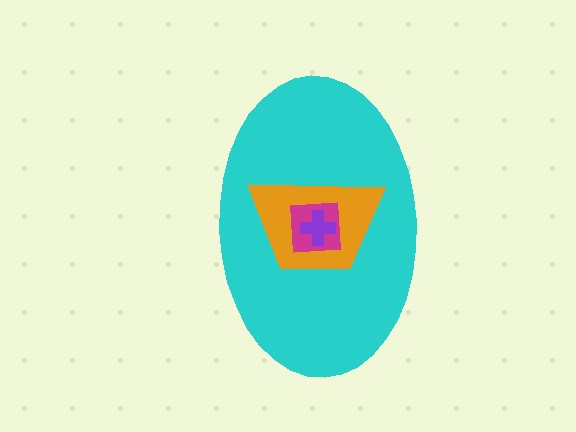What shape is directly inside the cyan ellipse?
The orange trapezoid.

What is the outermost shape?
The cyan ellipse.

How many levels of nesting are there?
4.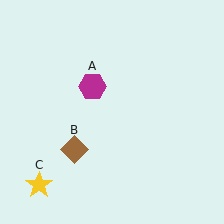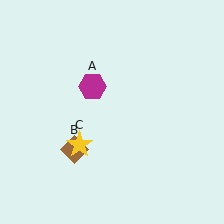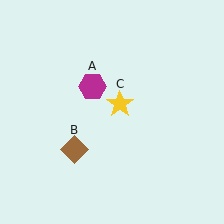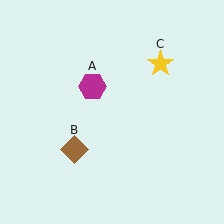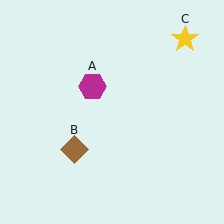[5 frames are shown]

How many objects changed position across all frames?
1 object changed position: yellow star (object C).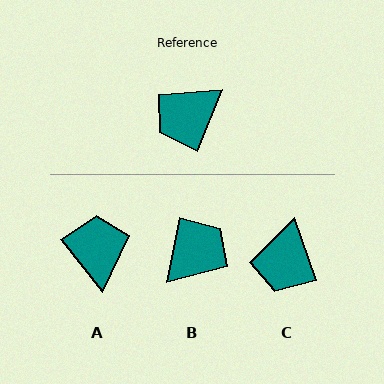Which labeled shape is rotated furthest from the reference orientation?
B, about 170 degrees away.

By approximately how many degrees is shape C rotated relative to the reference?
Approximately 40 degrees counter-clockwise.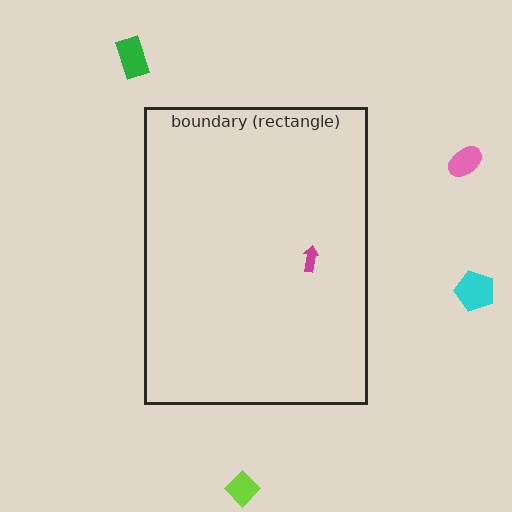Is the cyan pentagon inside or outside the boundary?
Outside.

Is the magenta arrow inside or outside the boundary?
Inside.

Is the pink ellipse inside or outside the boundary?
Outside.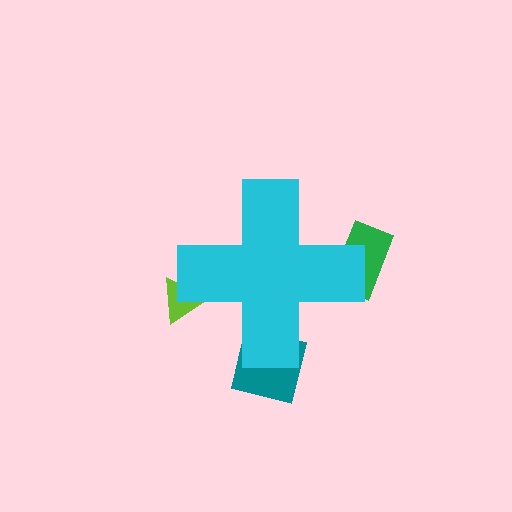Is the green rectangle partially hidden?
Yes, the green rectangle is partially hidden behind the cyan cross.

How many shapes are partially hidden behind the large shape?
3 shapes are partially hidden.